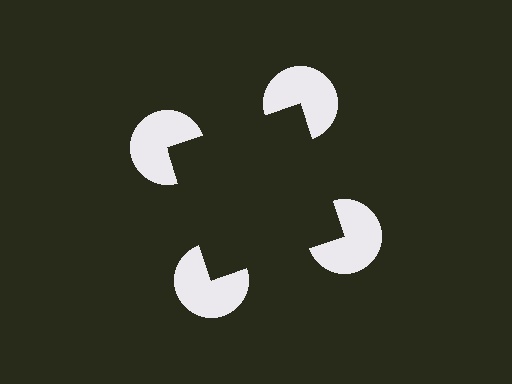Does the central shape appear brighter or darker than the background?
It typically appears slightly darker than the background, even though no actual brightness change is drawn.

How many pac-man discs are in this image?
There are 4 — one at each vertex of the illusory square.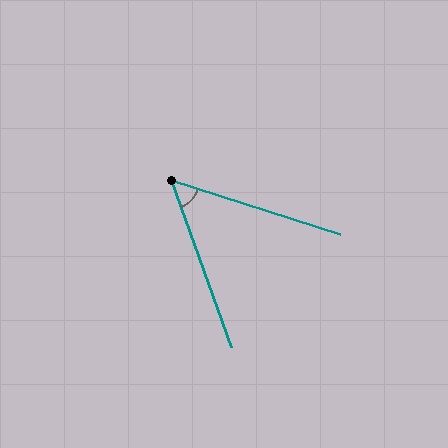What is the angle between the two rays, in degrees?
Approximately 52 degrees.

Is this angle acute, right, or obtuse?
It is acute.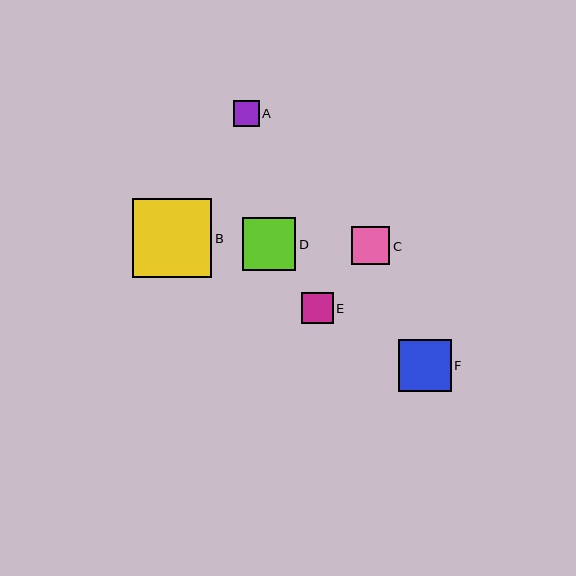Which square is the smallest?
Square A is the smallest with a size of approximately 26 pixels.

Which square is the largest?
Square B is the largest with a size of approximately 79 pixels.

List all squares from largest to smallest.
From largest to smallest: B, D, F, C, E, A.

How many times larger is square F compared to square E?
Square F is approximately 1.7 times the size of square E.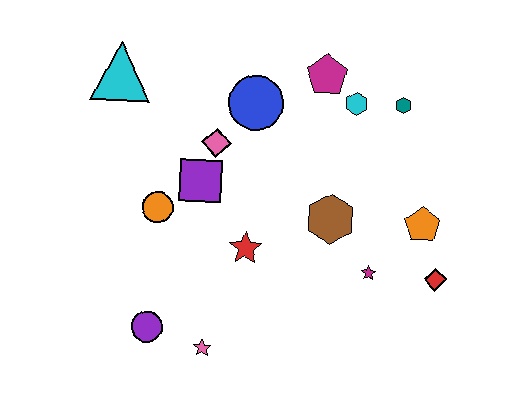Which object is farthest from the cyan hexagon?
The purple circle is farthest from the cyan hexagon.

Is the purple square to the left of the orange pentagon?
Yes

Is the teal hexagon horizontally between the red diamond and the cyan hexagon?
Yes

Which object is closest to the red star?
The purple square is closest to the red star.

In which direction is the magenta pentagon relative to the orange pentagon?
The magenta pentagon is above the orange pentagon.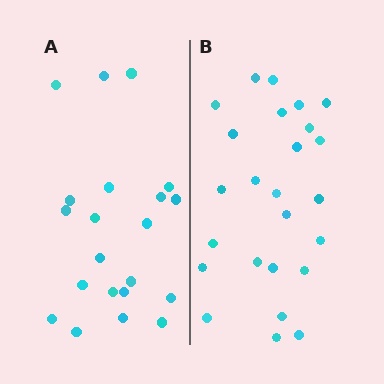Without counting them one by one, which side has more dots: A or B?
Region B (the right region) has more dots.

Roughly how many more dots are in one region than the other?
Region B has about 4 more dots than region A.